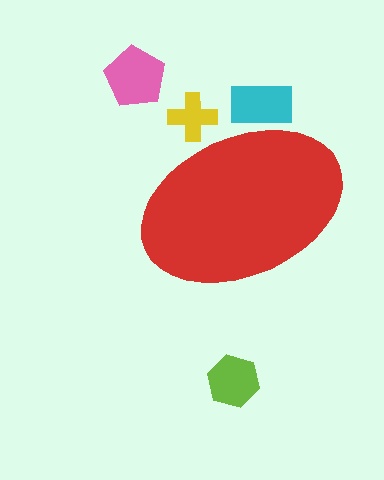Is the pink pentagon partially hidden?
No, the pink pentagon is fully visible.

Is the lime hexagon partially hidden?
No, the lime hexagon is fully visible.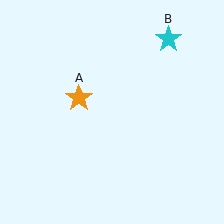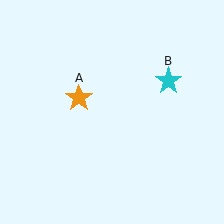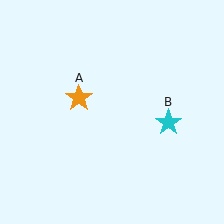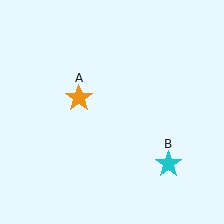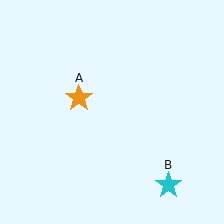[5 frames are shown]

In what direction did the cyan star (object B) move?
The cyan star (object B) moved down.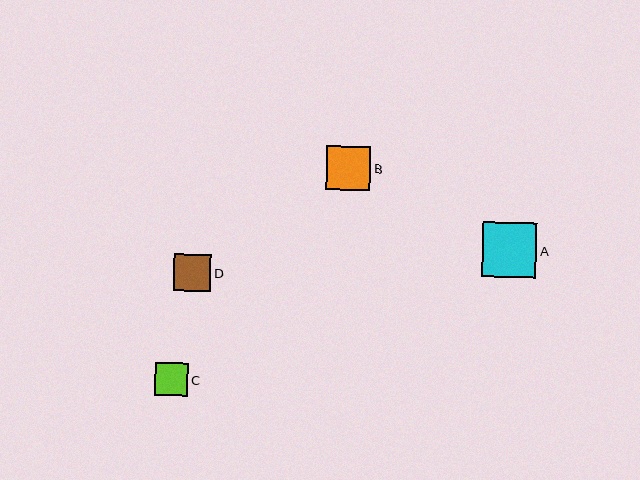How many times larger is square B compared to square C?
Square B is approximately 1.3 times the size of square C.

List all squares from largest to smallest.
From largest to smallest: A, B, D, C.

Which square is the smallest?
Square C is the smallest with a size of approximately 33 pixels.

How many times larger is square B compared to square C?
Square B is approximately 1.3 times the size of square C.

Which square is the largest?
Square A is the largest with a size of approximately 54 pixels.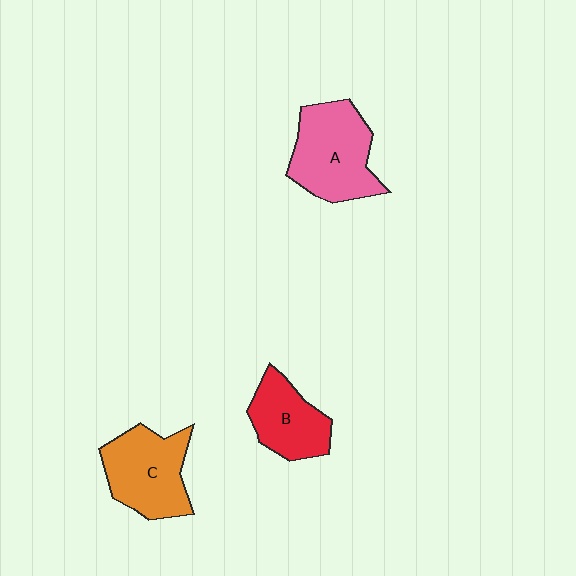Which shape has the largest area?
Shape A (pink).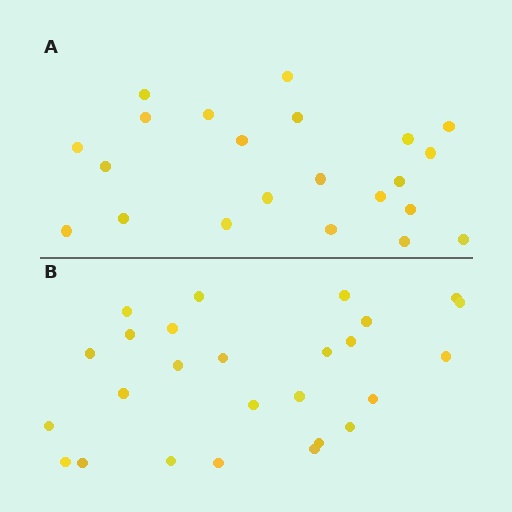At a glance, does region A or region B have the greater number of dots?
Region B (the bottom region) has more dots.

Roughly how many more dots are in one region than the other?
Region B has about 4 more dots than region A.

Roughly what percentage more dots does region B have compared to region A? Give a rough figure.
About 20% more.